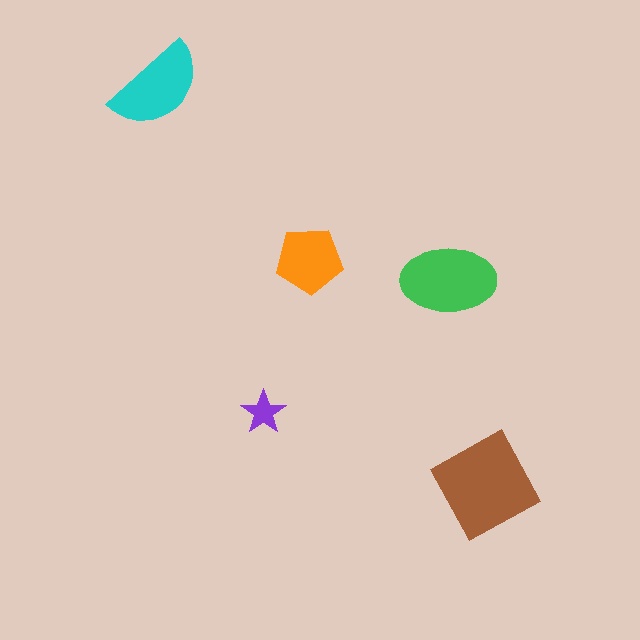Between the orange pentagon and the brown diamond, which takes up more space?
The brown diamond.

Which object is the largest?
The brown diamond.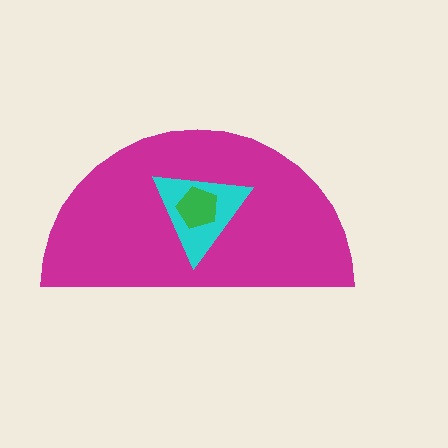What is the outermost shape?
The magenta semicircle.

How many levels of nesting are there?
3.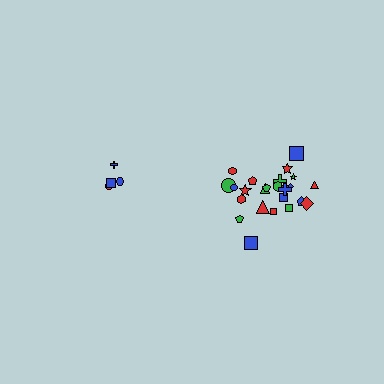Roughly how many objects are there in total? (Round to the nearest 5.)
Roughly 30 objects in total.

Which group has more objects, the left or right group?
The right group.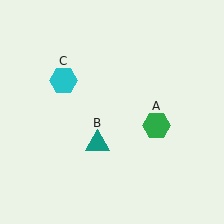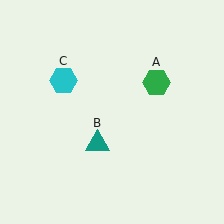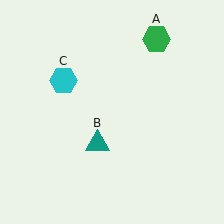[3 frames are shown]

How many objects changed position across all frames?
1 object changed position: green hexagon (object A).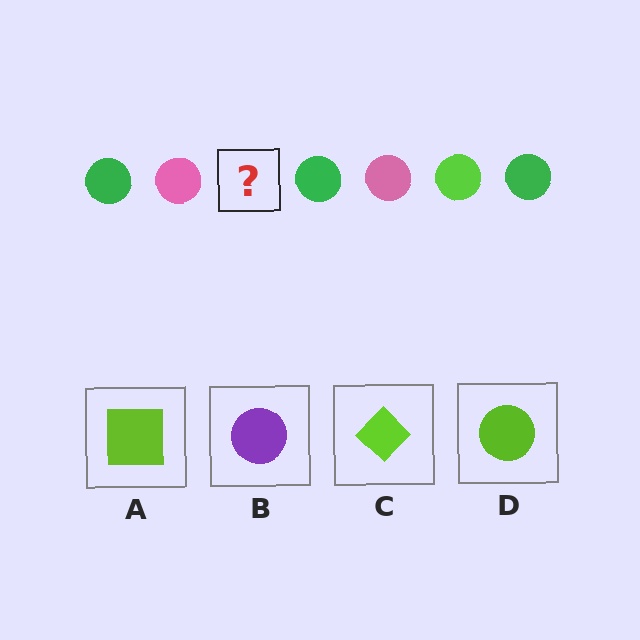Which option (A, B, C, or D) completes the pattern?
D.